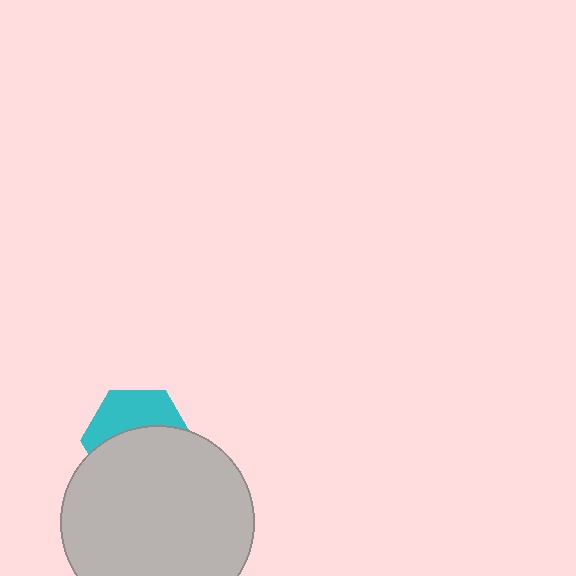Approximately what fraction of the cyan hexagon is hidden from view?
Roughly 59% of the cyan hexagon is hidden behind the light gray circle.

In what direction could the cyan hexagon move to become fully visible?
The cyan hexagon could move up. That would shift it out from behind the light gray circle entirely.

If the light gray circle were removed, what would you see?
You would see the complete cyan hexagon.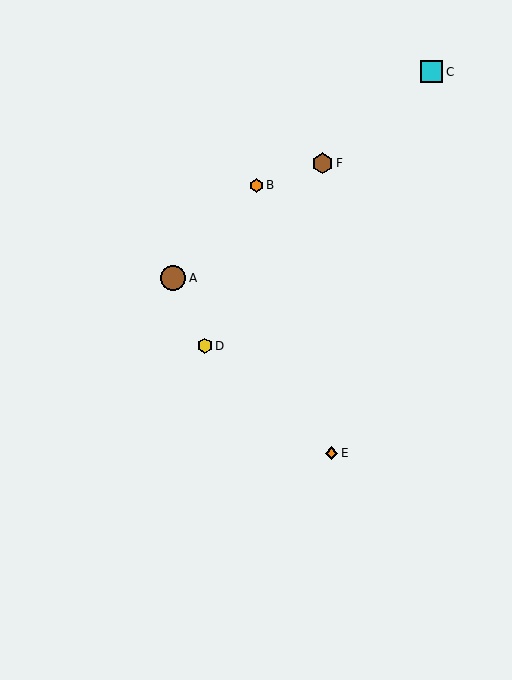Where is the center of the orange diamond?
The center of the orange diamond is at (331, 453).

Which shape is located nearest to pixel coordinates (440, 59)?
The cyan square (labeled C) at (432, 72) is nearest to that location.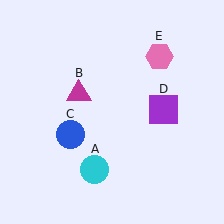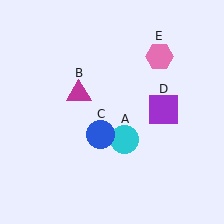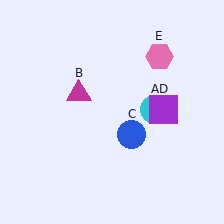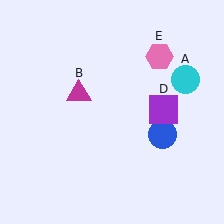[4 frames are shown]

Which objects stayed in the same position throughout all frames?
Magenta triangle (object B) and purple square (object D) and pink hexagon (object E) remained stationary.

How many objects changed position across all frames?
2 objects changed position: cyan circle (object A), blue circle (object C).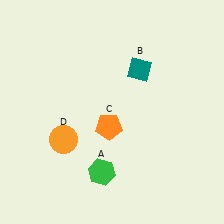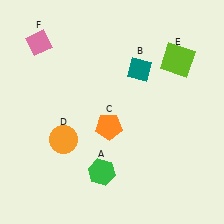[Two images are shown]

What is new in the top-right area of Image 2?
A lime square (E) was added in the top-right area of Image 2.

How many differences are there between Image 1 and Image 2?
There are 2 differences between the two images.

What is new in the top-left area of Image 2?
A pink diamond (F) was added in the top-left area of Image 2.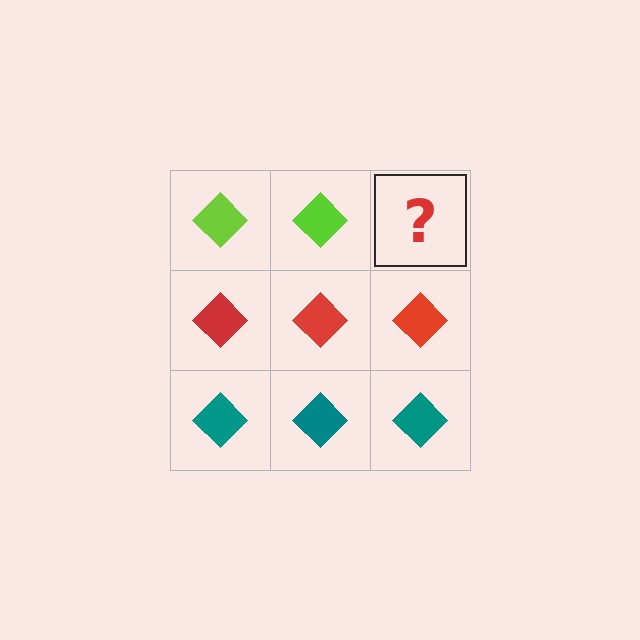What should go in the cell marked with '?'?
The missing cell should contain a lime diamond.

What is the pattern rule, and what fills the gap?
The rule is that each row has a consistent color. The gap should be filled with a lime diamond.